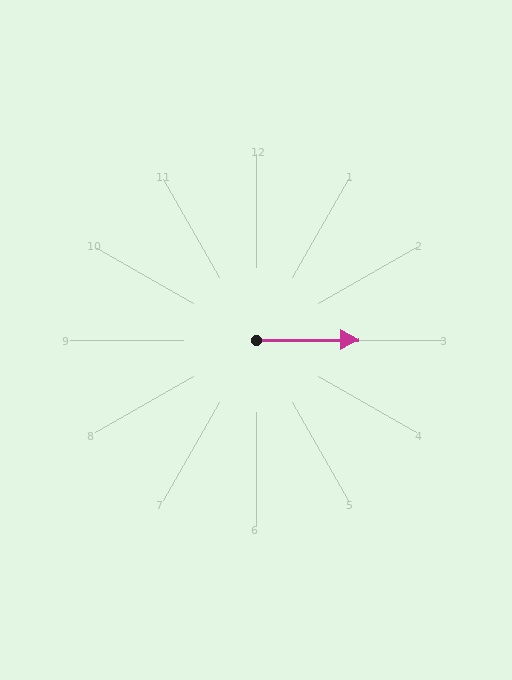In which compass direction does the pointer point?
East.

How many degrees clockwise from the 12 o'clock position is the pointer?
Approximately 90 degrees.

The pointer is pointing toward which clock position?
Roughly 3 o'clock.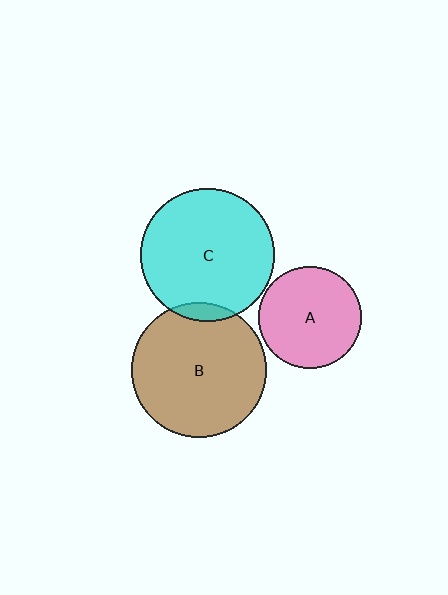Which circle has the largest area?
Circle B (brown).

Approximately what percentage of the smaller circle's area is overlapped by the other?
Approximately 5%.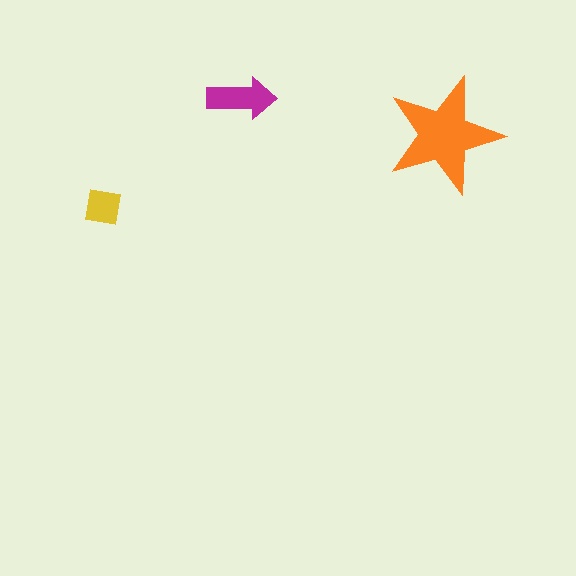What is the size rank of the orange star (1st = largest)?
1st.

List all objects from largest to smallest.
The orange star, the magenta arrow, the yellow square.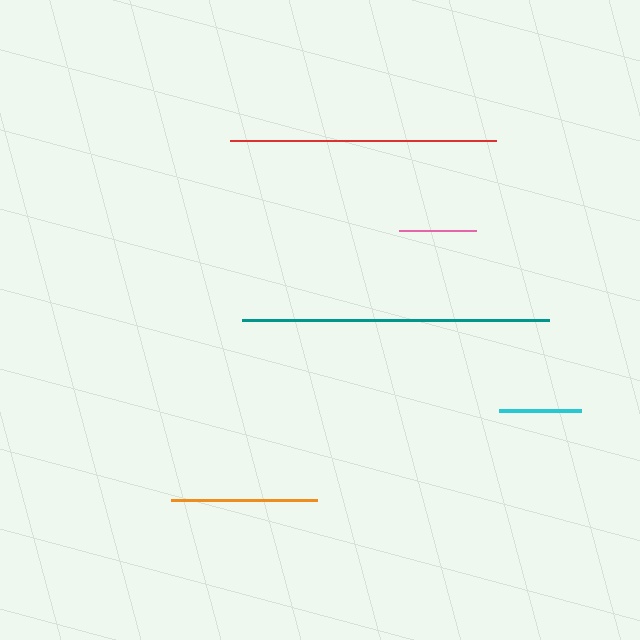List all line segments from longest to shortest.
From longest to shortest: teal, red, orange, cyan, pink.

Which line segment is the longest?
The teal line is the longest at approximately 307 pixels.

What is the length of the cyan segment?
The cyan segment is approximately 81 pixels long.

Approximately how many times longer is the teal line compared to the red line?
The teal line is approximately 1.2 times the length of the red line.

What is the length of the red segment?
The red segment is approximately 266 pixels long.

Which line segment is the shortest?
The pink line is the shortest at approximately 77 pixels.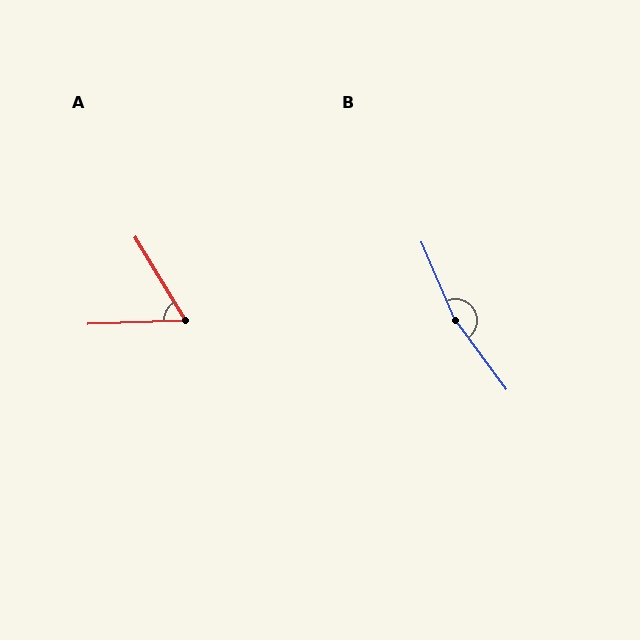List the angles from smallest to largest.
A (61°), B (166°).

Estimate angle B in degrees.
Approximately 166 degrees.